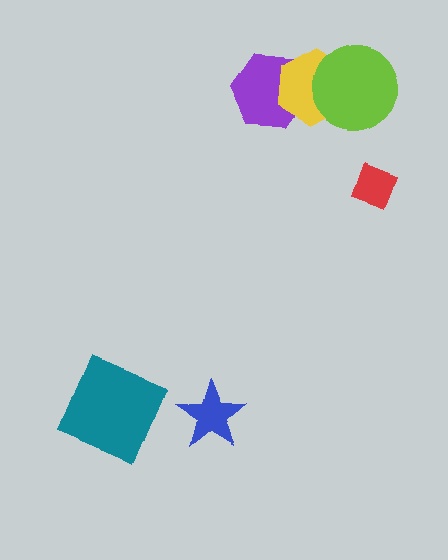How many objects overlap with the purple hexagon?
1 object overlaps with the purple hexagon.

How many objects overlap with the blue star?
0 objects overlap with the blue star.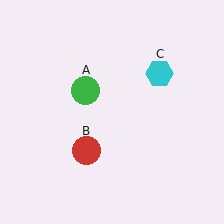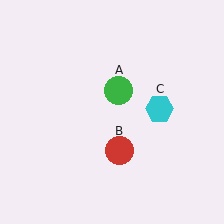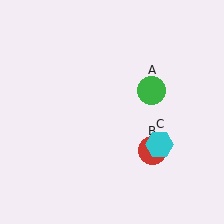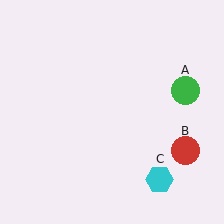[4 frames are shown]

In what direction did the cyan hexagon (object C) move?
The cyan hexagon (object C) moved down.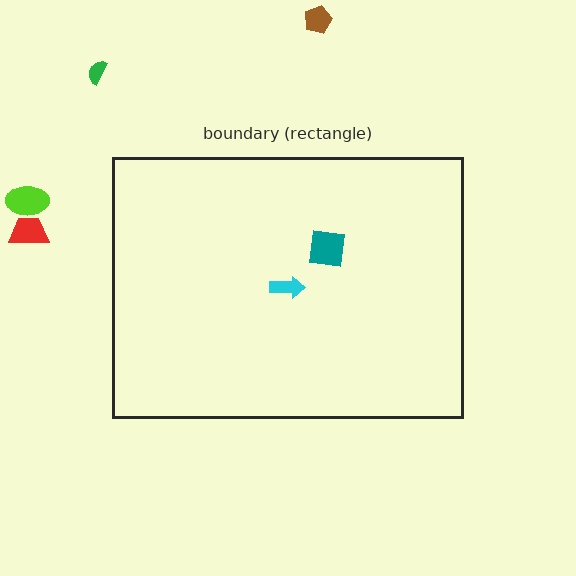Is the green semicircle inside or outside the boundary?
Outside.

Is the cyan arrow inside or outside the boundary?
Inside.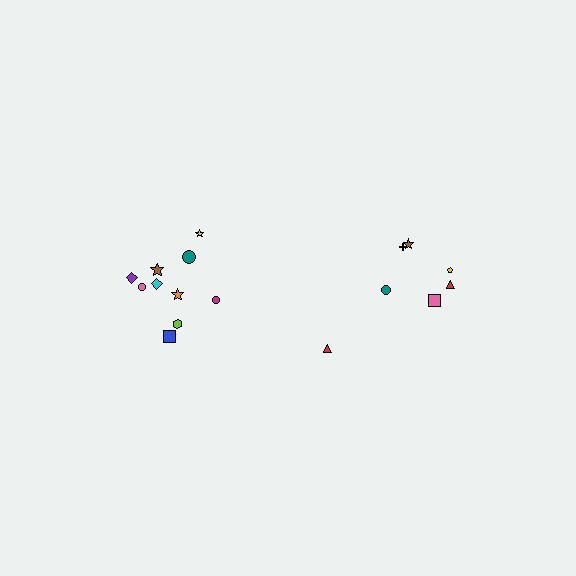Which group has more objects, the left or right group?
The left group.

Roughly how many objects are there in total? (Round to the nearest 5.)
Roughly 15 objects in total.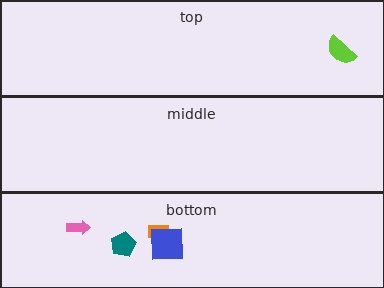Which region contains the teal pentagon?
The bottom region.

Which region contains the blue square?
The bottom region.